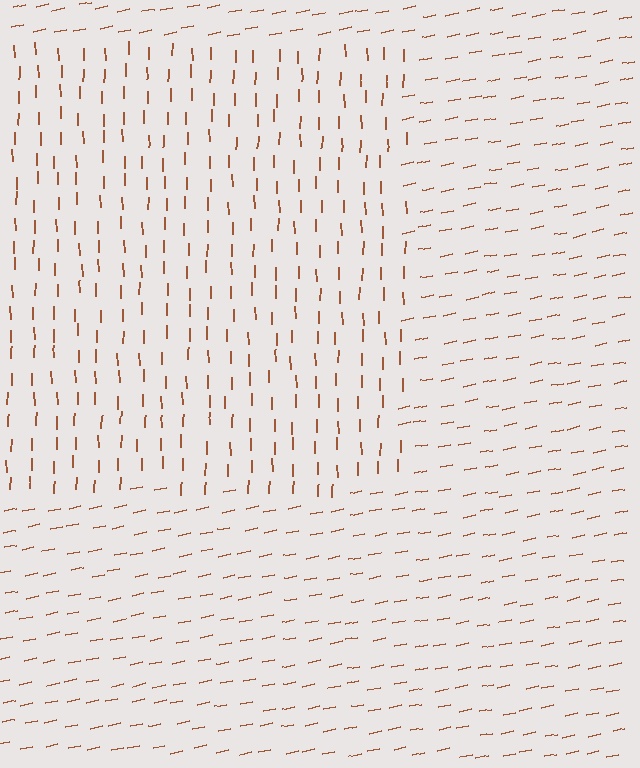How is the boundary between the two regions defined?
The boundary is defined purely by a change in line orientation (approximately 79 degrees difference). All lines are the same color and thickness.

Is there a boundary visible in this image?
Yes, there is a texture boundary formed by a change in line orientation.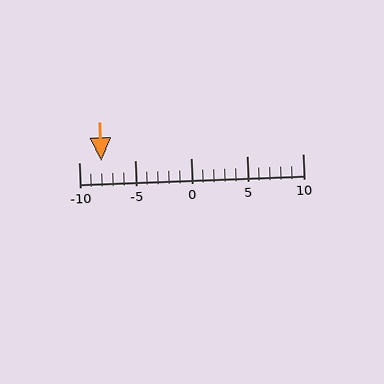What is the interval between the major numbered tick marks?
The major tick marks are spaced 5 units apart.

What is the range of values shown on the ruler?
The ruler shows values from -10 to 10.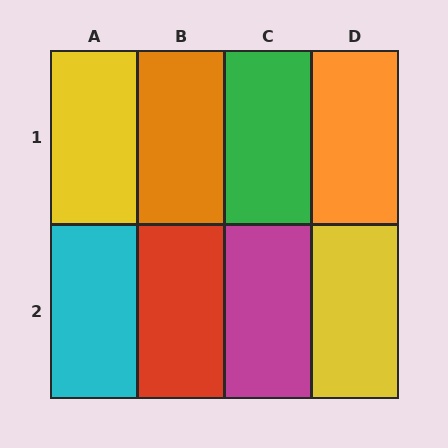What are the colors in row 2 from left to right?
Cyan, red, magenta, yellow.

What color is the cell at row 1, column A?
Yellow.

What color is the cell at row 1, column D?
Orange.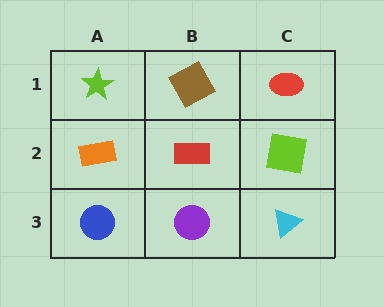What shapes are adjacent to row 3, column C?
A lime square (row 2, column C), a purple circle (row 3, column B).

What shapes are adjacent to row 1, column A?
An orange rectangle (row 2, column A), a brown square (row 1, column B).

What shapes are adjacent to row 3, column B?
A red rectangle (row 2, column B), a blue circle (row 3, column A), a cyan triangle (row 3, column C).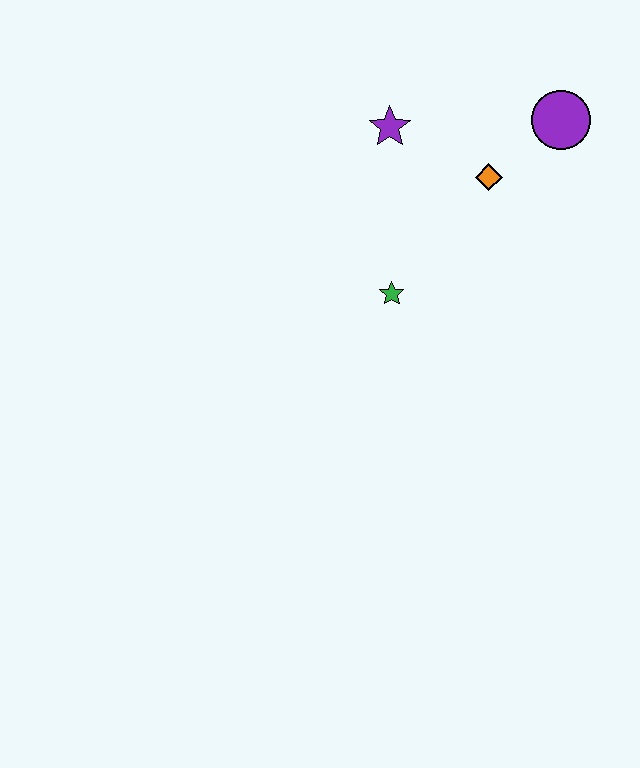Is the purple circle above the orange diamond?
Yes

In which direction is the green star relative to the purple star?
The green star is below the purple star.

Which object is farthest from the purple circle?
The green star is farthest from the purple circle.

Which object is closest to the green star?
The orange diamond is closest to the green star.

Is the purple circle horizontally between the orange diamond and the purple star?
No